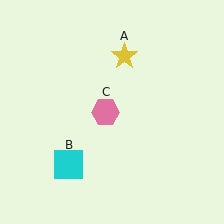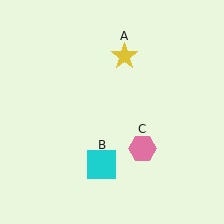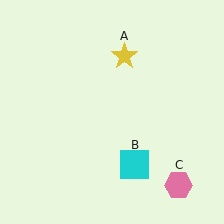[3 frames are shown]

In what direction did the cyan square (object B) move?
The cyan square (object B) moved right.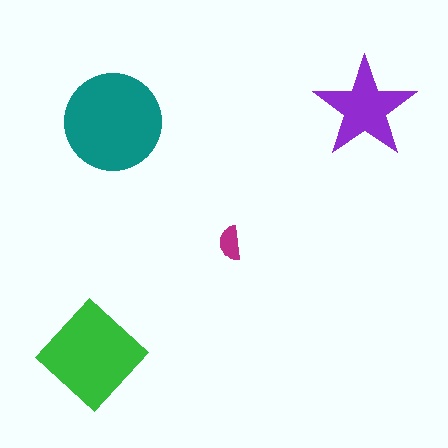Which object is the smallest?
The magenta semicircle.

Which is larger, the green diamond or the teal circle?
The teal circle.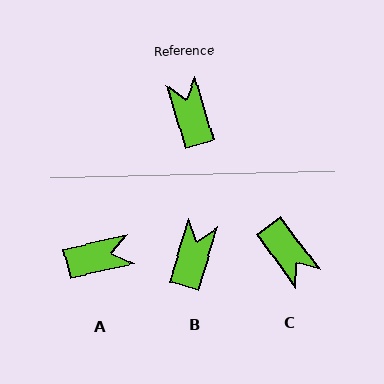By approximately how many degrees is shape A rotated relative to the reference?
Approximately 94 degrees clockwise.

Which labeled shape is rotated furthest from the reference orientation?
C, about 160 degrees away.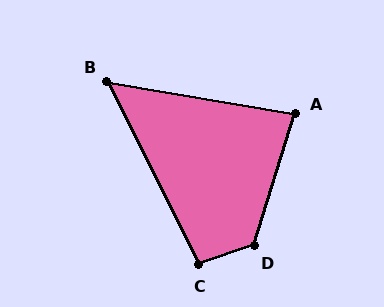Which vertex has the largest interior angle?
D, at approximately 126 degrees.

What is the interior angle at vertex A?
Approximately 82 degrees (acute).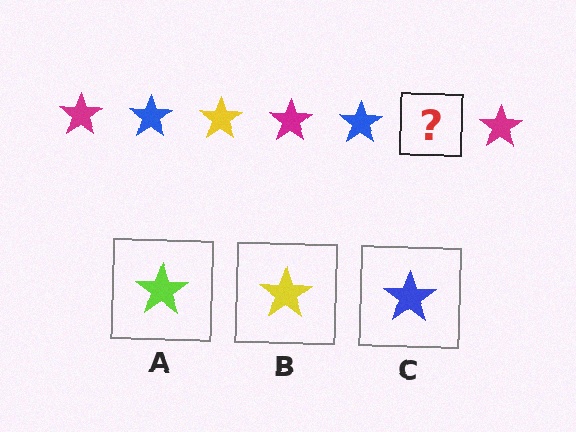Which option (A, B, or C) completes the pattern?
B.